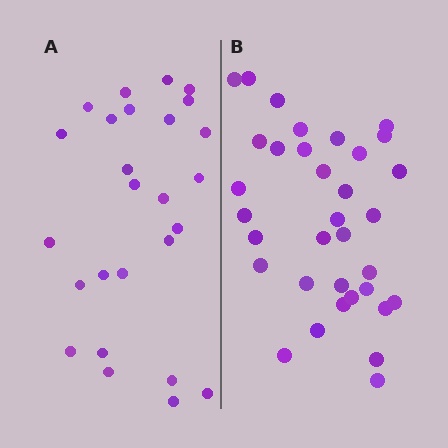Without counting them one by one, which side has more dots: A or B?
Region B (the right region) has more dots.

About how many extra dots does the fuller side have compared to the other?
Region B has roughly 8 or so more dots than region A.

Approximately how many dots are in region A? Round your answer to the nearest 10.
About 30 dots. (The exact count is 26, which rounds to 30.)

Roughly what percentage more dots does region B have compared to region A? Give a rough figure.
About 30% more.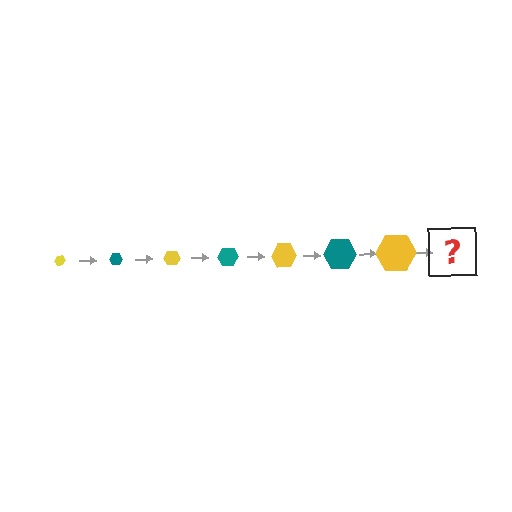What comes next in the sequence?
The next element should be a teal hexagon, larger than the previous one.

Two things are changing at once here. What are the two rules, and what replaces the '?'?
The two rules are that the hexagon grows larger each step and the color cycles through yellow and teal. The '?' should be a teal hexagon, larger than the previous one.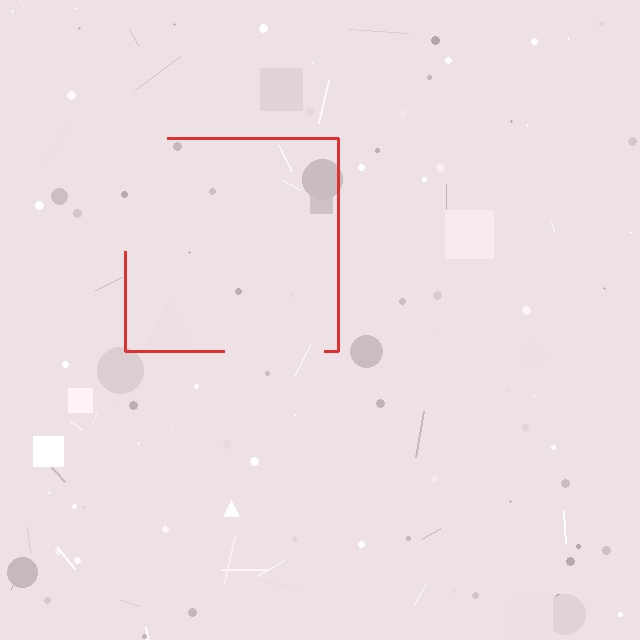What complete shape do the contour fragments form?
The contour fragments form a square.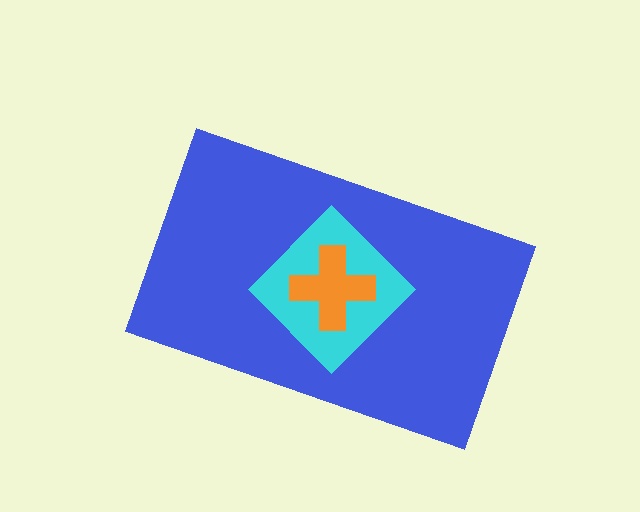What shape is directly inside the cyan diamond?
The orange cross.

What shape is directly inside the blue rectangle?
The cyan diamond.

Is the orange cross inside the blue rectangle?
Yes.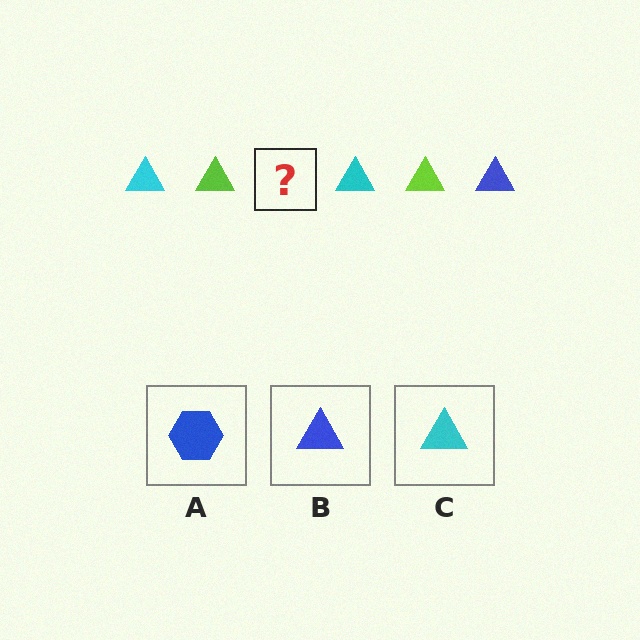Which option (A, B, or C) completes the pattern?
B.